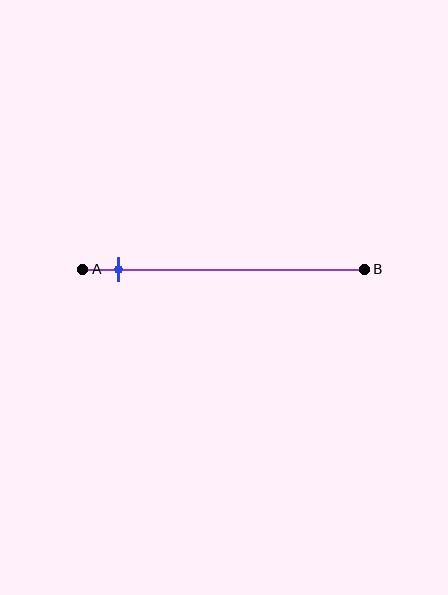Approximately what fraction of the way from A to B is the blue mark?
The blue mark is approximately 15% of the way from A to B.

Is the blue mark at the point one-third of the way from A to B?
No, the mark is at about 15% from A, not at the 33% one-third point.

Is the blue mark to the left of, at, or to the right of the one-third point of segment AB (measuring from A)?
The blue mark is to the left of the one-third point of segment AB.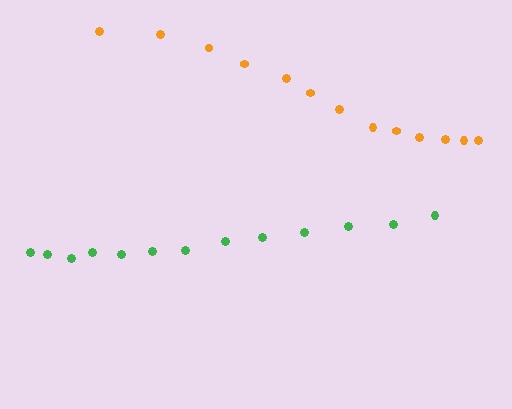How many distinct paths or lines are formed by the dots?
There are 2 distinct paths.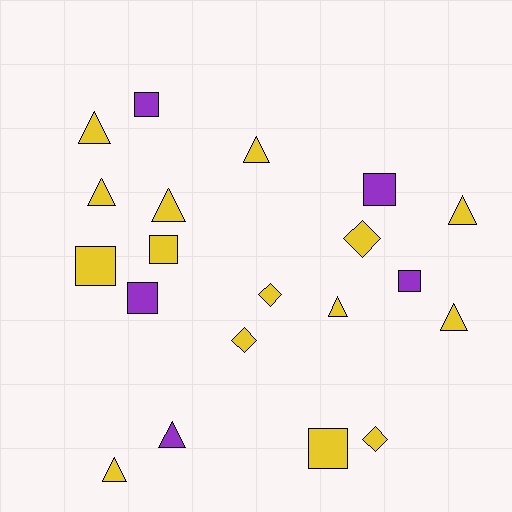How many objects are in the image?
There are 20 objects.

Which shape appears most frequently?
Triangle, with 9 objects.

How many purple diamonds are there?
There are no purple diamonds.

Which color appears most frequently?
Yellow, with 15 objects.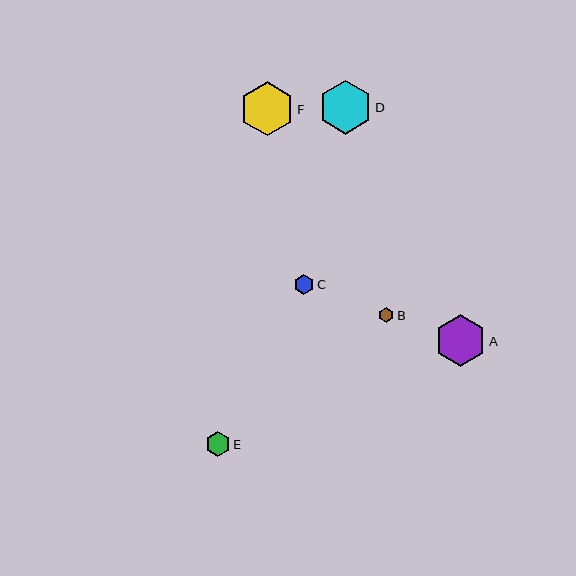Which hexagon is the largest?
Hexagon F is the largest with a size of approximately 54 pixels.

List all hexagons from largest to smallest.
From largest to smallest: F, D, A, E, C, B.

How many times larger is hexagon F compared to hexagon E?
Hexagon F is approximately 2.2 times the size of hexagon E.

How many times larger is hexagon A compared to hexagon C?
Hexagon A is approximately 2.7 times the size of hexagon C.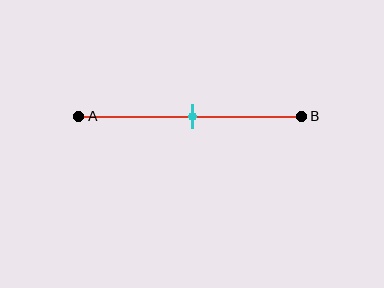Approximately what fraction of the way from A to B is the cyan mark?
The cyan mark is approximately 50% of the way from A to B.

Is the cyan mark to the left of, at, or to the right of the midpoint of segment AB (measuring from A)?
The cyan mark is approximately at the midpoint of segment AB.